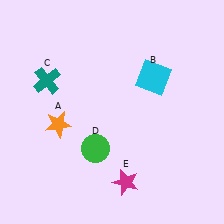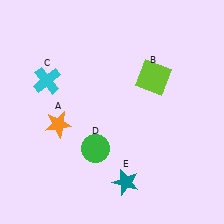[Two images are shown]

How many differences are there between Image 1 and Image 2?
There are 3 differences between the two images.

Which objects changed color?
B changed from cyan to lime. C changed from teal to cyan. E changed from magenta to teal.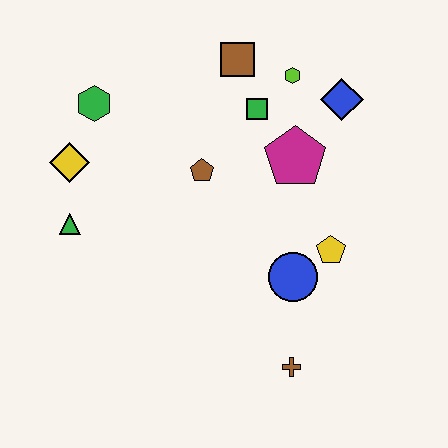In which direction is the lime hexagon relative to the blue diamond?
The lime hexagon is to the left of the blue diamond.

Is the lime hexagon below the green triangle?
No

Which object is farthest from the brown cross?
The green hexagon is farthest from the brown cross.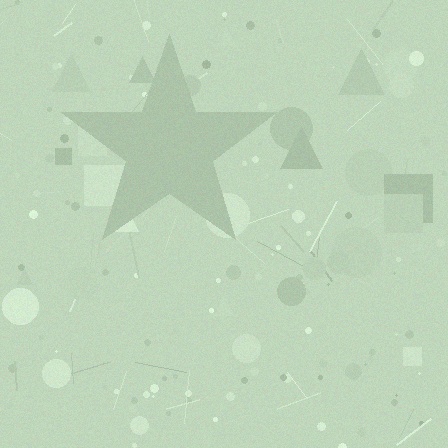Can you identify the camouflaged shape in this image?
The camouflaged shape is a star.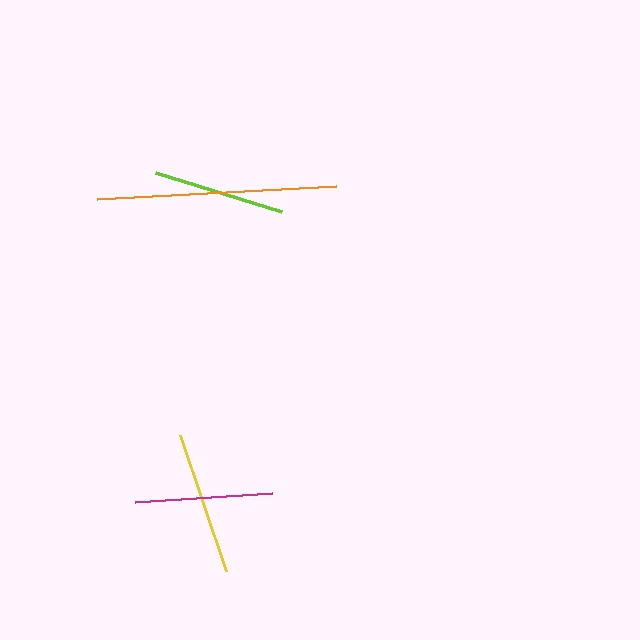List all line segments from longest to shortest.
From longest to shortest: orange, yellow, magenta, lime.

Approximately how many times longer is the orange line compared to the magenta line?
The orange line is approximately 1.7 times the length of the magenta line.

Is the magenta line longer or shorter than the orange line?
The orange line is longer than the magenta line.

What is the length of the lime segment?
The lime segment is approximately 132 pixels long.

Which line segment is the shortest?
The lime line is the shortest at approximately 132 pixels.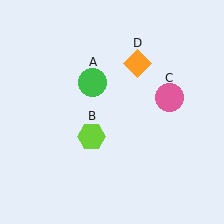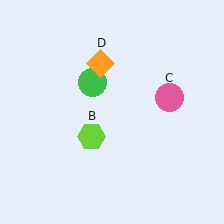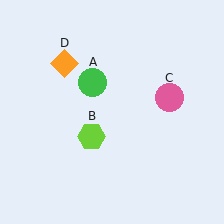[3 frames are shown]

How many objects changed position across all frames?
1 object changed position: orange diamond (object D).